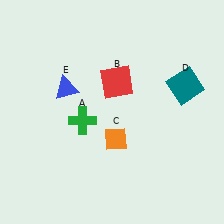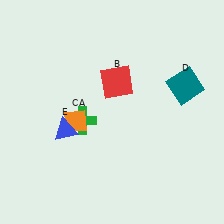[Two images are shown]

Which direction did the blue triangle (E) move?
The blue triangle (E) moved down.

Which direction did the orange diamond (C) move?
The orange diamond (C) moved left.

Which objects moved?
The objects that moved are: the orange diamond (C), the blue triangle (E).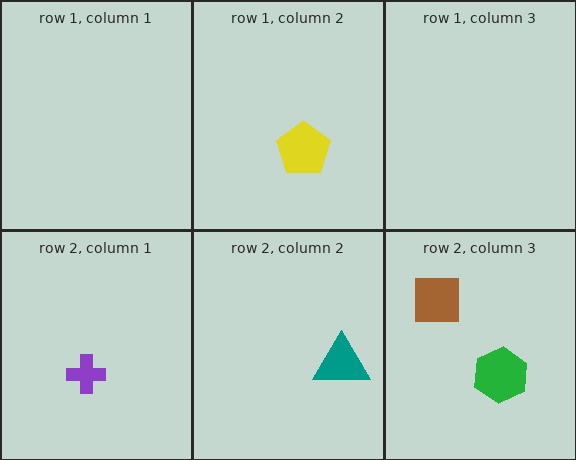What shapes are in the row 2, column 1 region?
The purple cross.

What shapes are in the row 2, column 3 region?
The green hexagon, the brown square.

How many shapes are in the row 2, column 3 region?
2.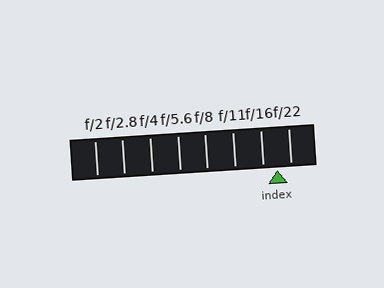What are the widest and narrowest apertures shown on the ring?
The widest aperture shown is f/2 and the narrowest is f/22.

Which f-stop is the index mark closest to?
The index mark is closest to f/22.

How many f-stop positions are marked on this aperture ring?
There are 8 f-stop positions marked.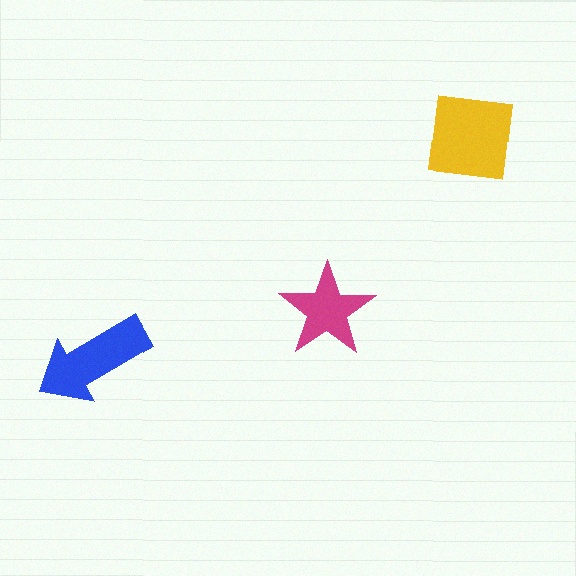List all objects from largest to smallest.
The yellow square, the blue arrow, the magenta star.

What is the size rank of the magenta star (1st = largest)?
3rd.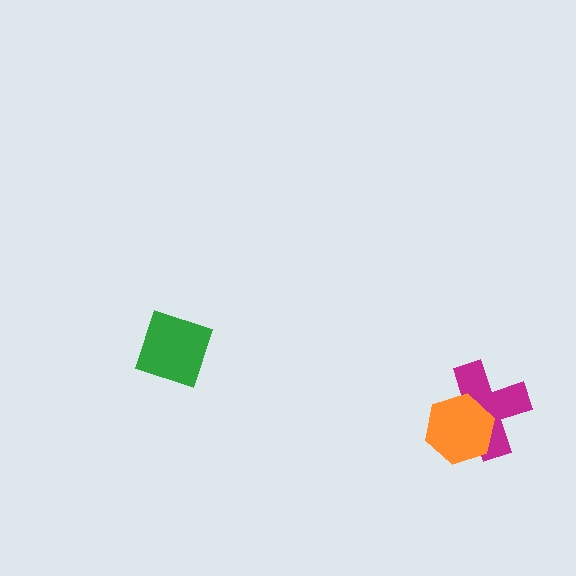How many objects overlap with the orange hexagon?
1 object overlaps with the orange hexagon.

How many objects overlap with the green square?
0 objects overlap with the green square.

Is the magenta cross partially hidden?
Yes, it is partially covered by another shape.